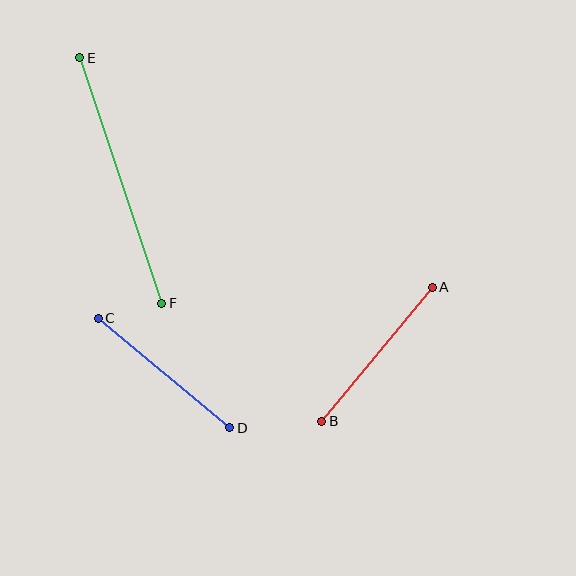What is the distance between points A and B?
The distance is approximately 174 pixels.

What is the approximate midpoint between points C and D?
The midpoint is at approximately (164, 373) pixels.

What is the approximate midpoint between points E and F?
The midpoint is at approximately (121, 181) pixels.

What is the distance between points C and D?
The distance is approximately 172 pixels.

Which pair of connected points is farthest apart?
Points E and F are farthest apart.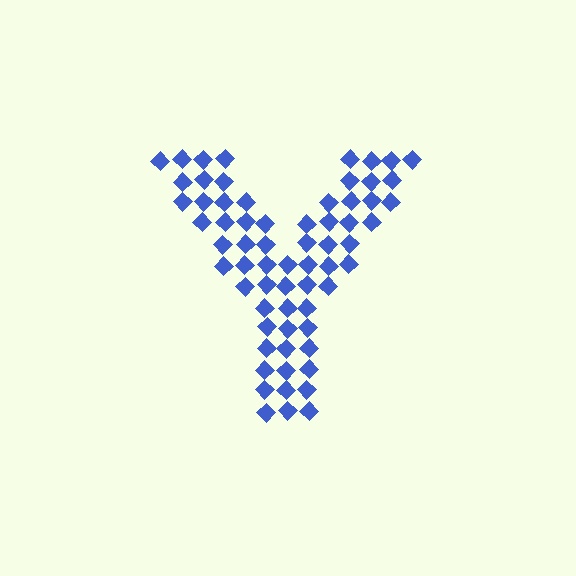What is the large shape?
The large shape is the letter Y.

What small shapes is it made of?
It is made of small diamonds.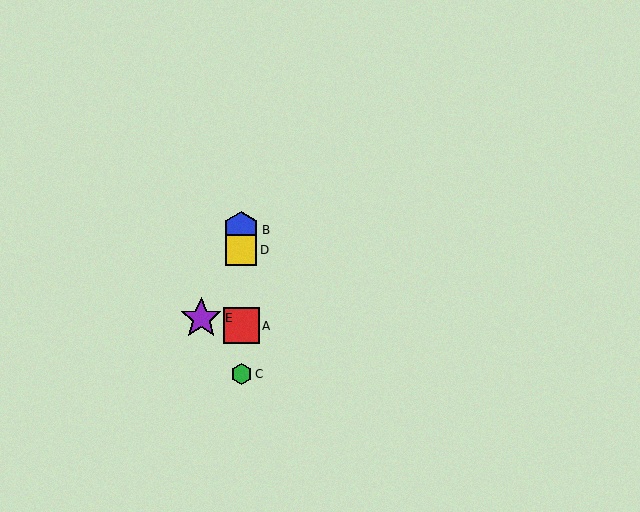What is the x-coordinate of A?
Object A is at x≈241.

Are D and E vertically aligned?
No, D is at x≈241 and E is at x≈201.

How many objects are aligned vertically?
4 objects (A, B, C, D) are aligned vertically.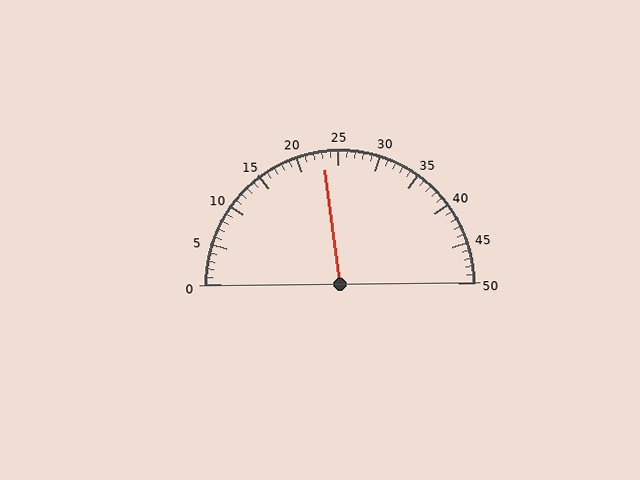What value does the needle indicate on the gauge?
The needle indicates approximately 23.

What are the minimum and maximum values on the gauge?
The gauge ranges from 0 to 50.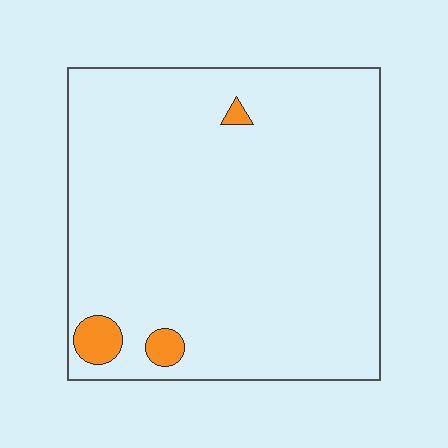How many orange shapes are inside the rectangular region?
3.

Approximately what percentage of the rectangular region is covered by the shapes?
Approximately 5%.